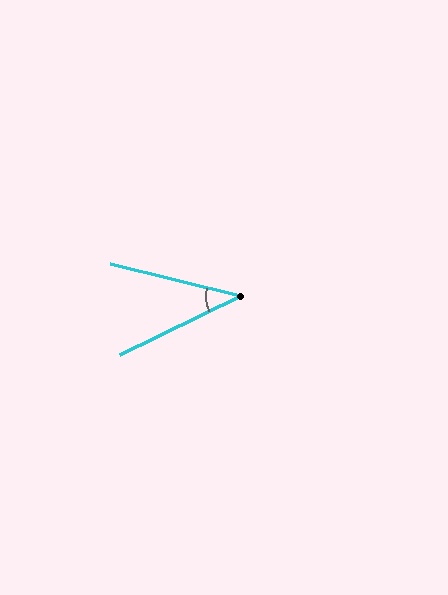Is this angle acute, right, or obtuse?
It is acute.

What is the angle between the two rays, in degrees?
Approximately 39 degrees.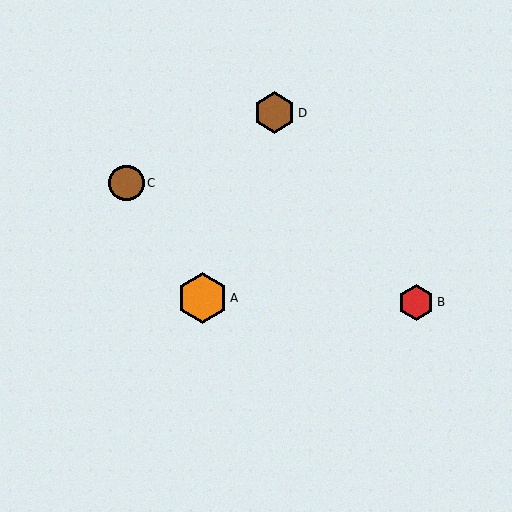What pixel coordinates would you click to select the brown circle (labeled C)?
Click at (126, 183) to select the brown circle C.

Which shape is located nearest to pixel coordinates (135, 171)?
The brown circle (labeled C) at (126, 183) is nearest to that location.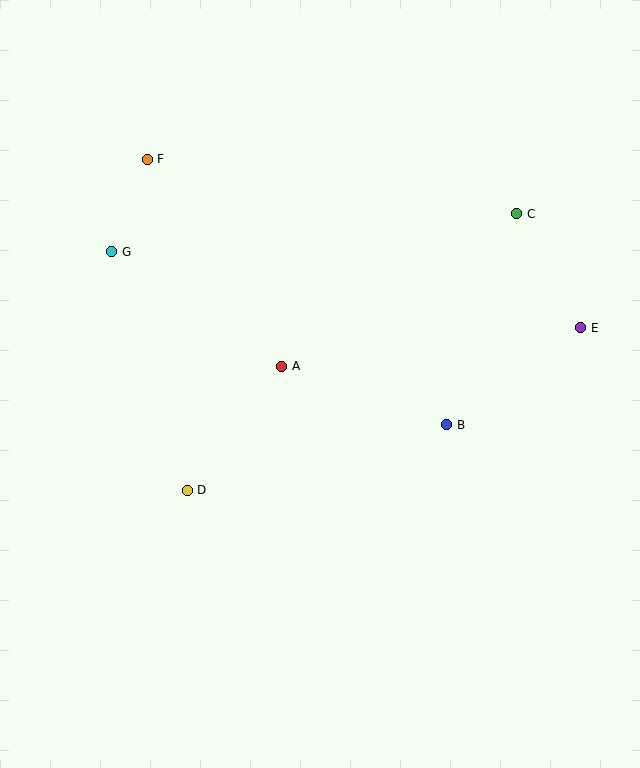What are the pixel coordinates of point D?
Point D is at (187, 490).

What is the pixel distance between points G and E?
The distance between G and E is 475 pixels.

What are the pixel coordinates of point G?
Point G is at (112, 252).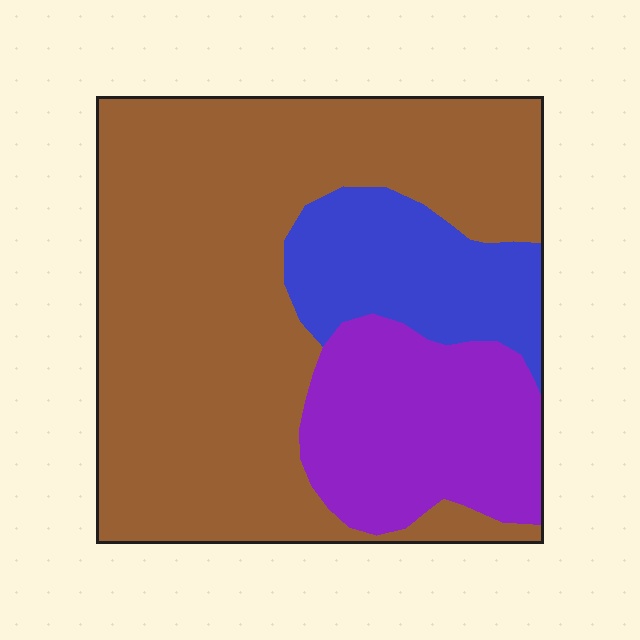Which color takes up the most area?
Brown, at roughly 65%.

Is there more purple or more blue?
Purple.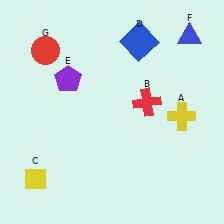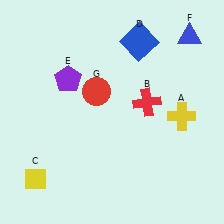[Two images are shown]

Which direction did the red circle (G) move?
The red circle (G) moved right.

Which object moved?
The red circle (G) moved right.